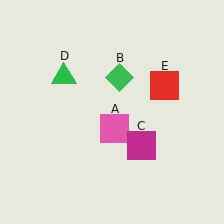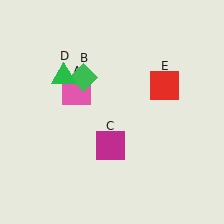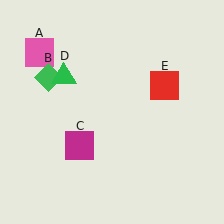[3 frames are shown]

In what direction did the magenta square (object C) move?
The magenta square (object C) moved left.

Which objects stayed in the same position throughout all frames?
Green triangle (object D) and red square (object E) remained stationary.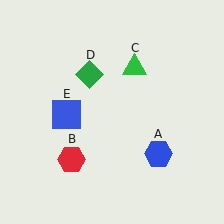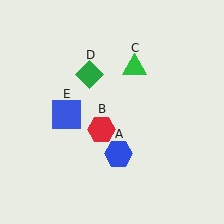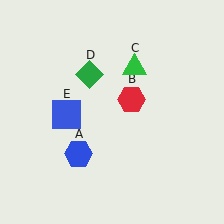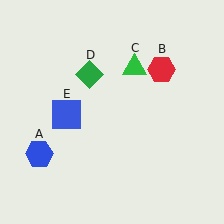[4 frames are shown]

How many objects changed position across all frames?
2 objects changed position: blue hexagon (object A), red hexagon (object B).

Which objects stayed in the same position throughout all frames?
Green triangle (object C) and green diamond (object D) and blue square (object E) remained stationary.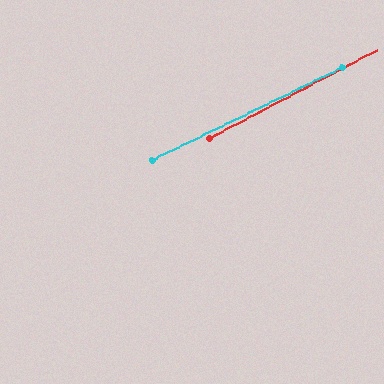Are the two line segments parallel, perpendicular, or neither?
Parallel — their directions differ by only 1.7°.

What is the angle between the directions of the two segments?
Approximately 2 degrees.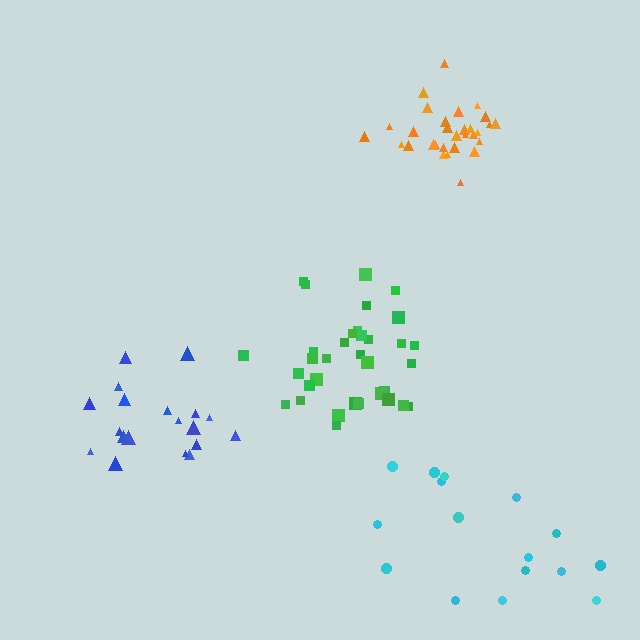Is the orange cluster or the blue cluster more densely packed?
Orange.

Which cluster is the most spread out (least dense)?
Cyan.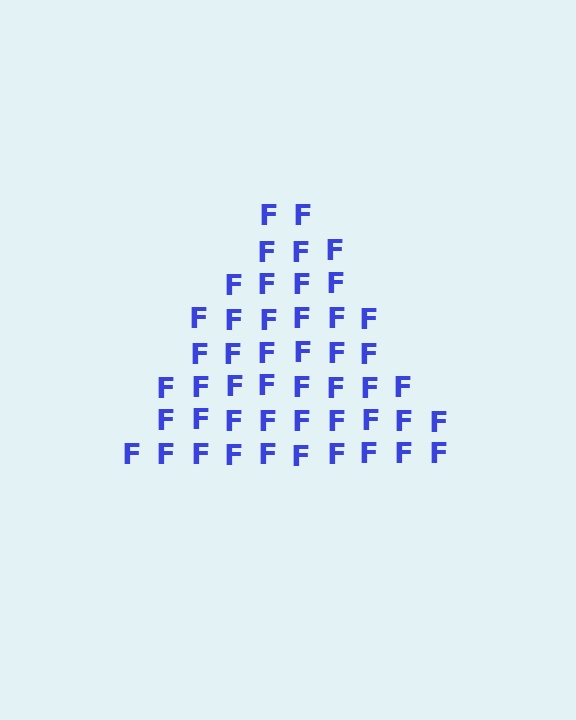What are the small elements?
The small elements are letter F's.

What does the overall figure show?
The overall figure shows a triangle.